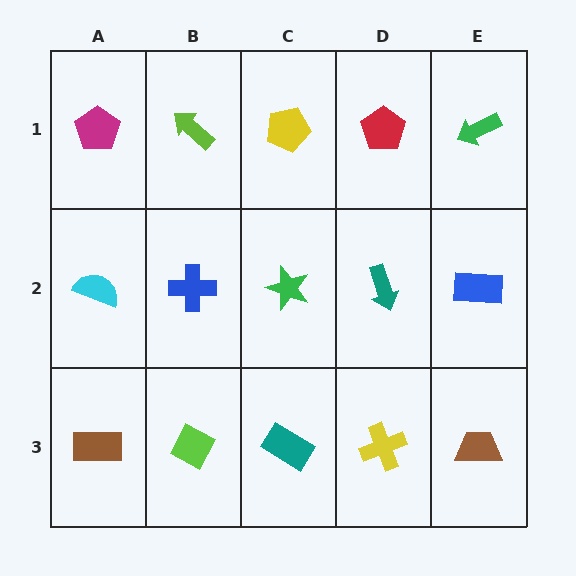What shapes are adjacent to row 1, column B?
A blue cross (row 2, column B), a magenta pentagon (row 1, column A), a yellow pentagon (row 1, column C).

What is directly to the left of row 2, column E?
A teal arrow.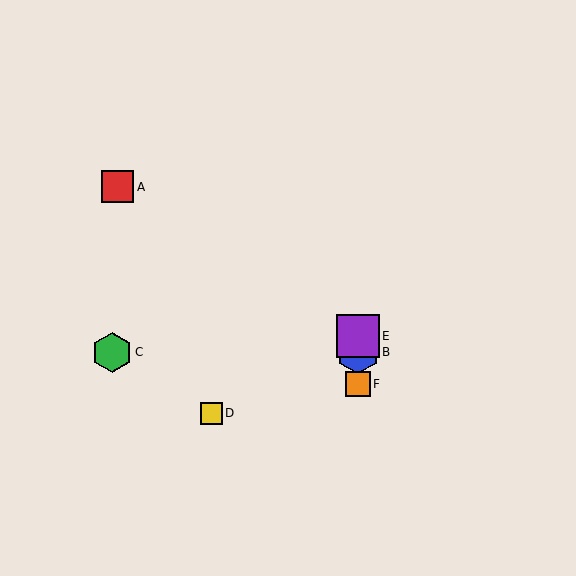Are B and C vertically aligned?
No, B is at x≈358 and C is at x≈112.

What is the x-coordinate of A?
Object A is at x≈117.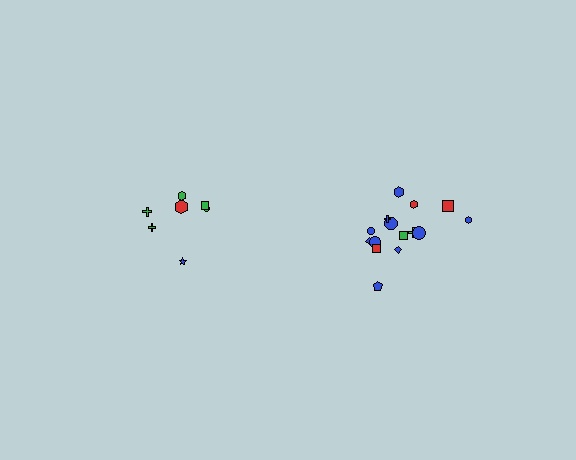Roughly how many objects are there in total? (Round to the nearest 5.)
Roughly 20 objects in total.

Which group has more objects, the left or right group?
The right group.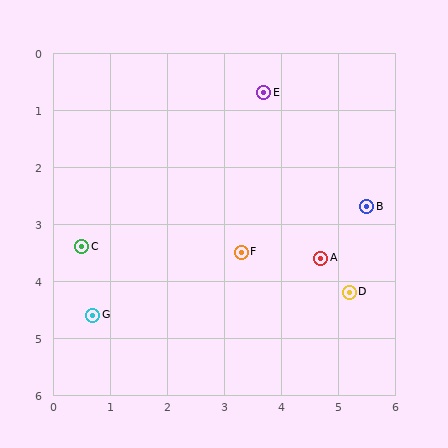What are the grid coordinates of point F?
Point F is at approximately (3.3, 3.5).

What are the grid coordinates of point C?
Point C is at approximately (0.5, 3.4).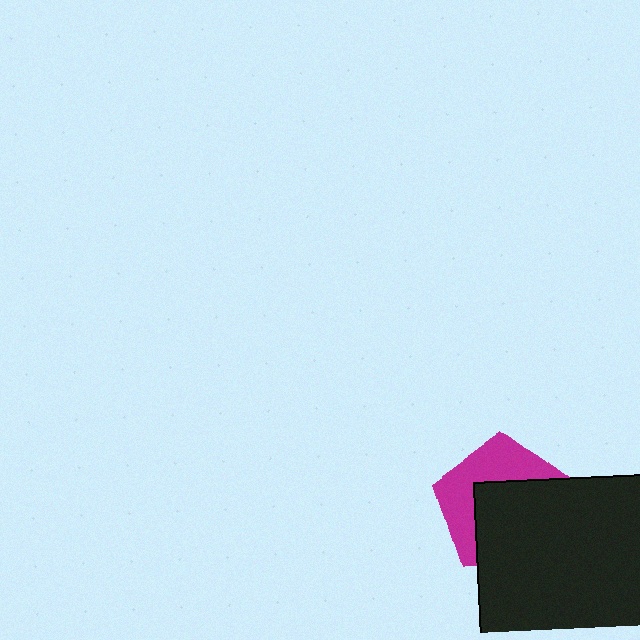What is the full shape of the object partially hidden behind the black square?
The partially hidden object is a magenta pentagon.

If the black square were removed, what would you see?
You would see the complete magenta pentagon.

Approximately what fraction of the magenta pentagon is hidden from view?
Roughly 55% of the magenta pentagon is hidden behind the black square.